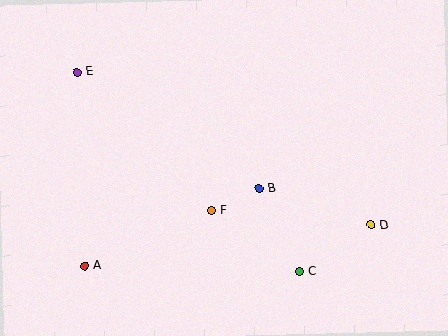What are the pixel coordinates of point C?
Point C is at (299, 271).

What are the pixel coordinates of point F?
Point F is at (211, 211).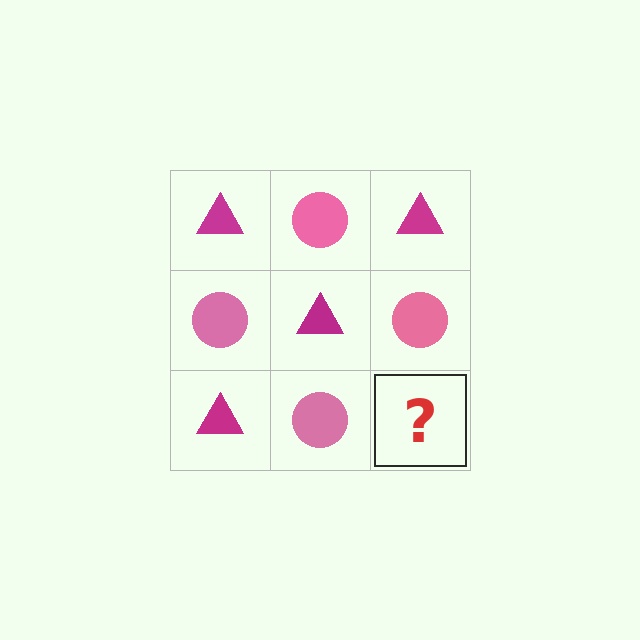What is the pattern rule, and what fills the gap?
The rule is that it alternates magenta triangle and pink circle in a checkerboard pattern. The gap should be filled with a magenta triangle.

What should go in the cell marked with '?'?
The missing cell should contain a magenta triangle.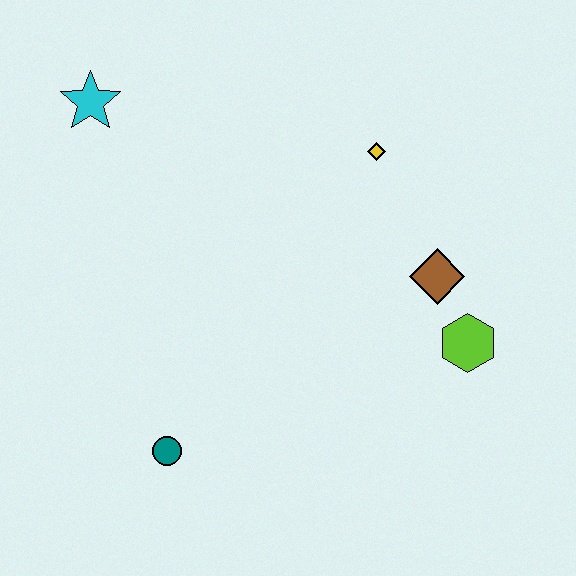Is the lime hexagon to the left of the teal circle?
No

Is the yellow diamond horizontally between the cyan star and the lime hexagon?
Yes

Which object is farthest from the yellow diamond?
The teal circle is farthest from the yellow diamond.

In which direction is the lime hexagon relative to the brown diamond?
The lime hexagon is below the brown diamond.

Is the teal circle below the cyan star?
Yes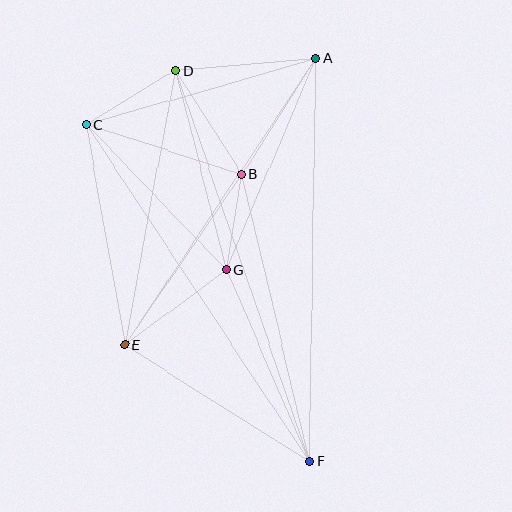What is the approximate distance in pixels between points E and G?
The distance between E and G is approximately 126 pixels.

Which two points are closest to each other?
Points B and G are closest to each other.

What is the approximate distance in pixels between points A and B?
The distance between A and B is approximately 137 pixels.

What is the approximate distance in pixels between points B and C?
The distance between B and C is approximately 163 pixels.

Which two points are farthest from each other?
Points D and F are farthest from each other.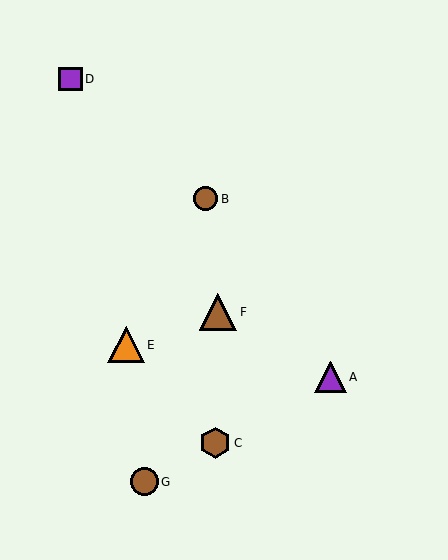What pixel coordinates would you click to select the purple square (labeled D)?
Click at (70, 79) to select the purple square D.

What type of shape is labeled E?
Shape E is an orange triangle.